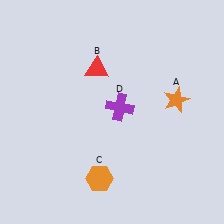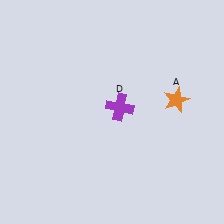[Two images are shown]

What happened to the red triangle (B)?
The red triangle (B) was removed in Image 2. It was in the top-left area of Image 1.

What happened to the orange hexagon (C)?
The orange hexagon (C) was removed in Image 2. It was in the bottom-left area of Image 1.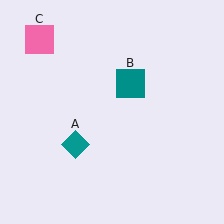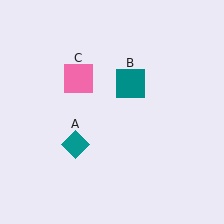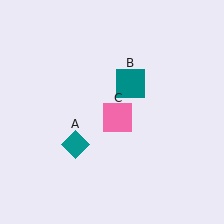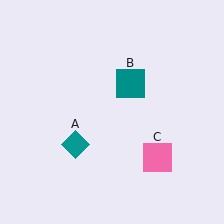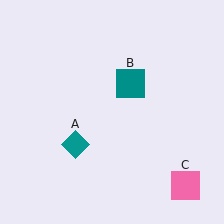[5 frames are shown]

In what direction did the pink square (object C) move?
The pink square (object C) moved down and to the right.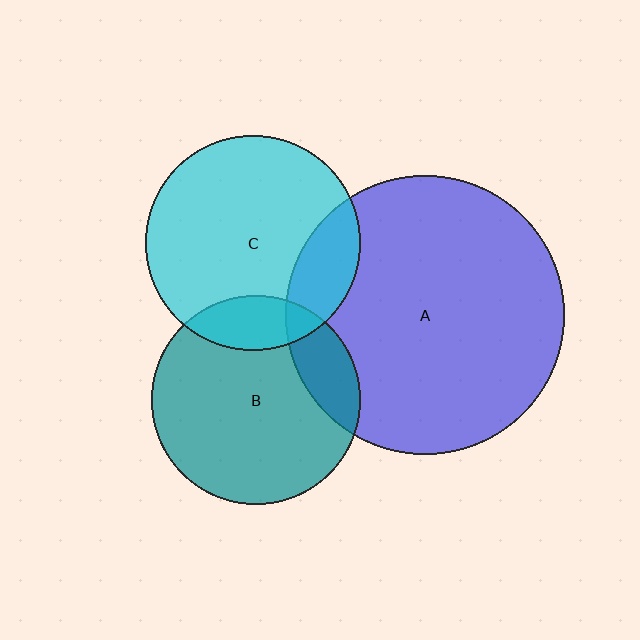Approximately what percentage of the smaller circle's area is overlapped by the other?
Approximately 20%.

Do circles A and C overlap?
Yes.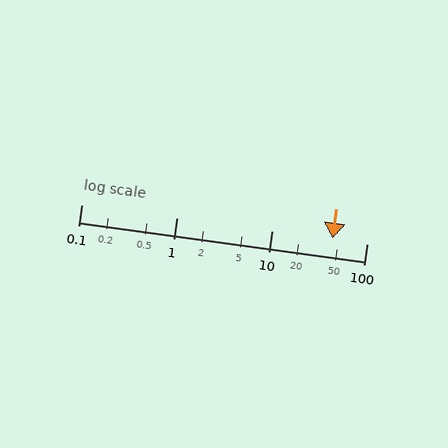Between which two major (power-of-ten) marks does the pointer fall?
The pointer is between 10 and 100.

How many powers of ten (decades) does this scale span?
The scale spans 3 decades, from 0.1 to 100.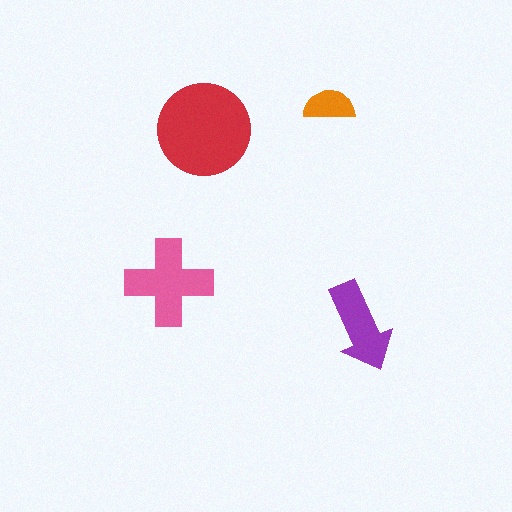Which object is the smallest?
The orange semicircle.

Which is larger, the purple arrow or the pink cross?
The pink cross.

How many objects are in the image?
There are 4 objects in the image.